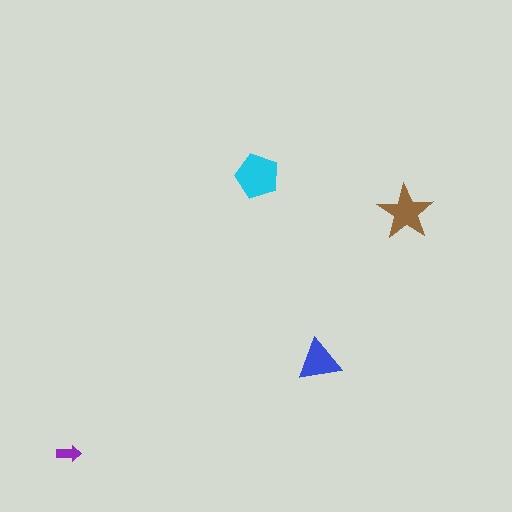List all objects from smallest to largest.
The purple arrow, the blue triangle, the brown star, the cyan pentagon.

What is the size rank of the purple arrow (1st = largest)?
4th.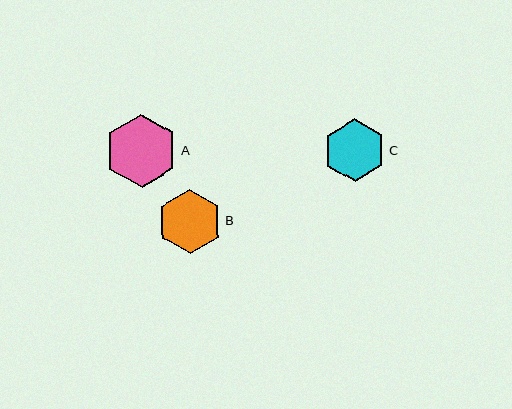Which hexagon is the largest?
Hexagon A is the largest with a size of approximately 73 pixels.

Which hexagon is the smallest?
Hexagon C is the smallest with a size of approximately 63 pixels.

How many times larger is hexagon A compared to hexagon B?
Hexagon A is approximately 1.1 times the size of hexagon B.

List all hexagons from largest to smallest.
From largest to smallest: A, B, C.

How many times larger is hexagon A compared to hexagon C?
Hexagon A is approximately 1.2 times the size of hexagon C.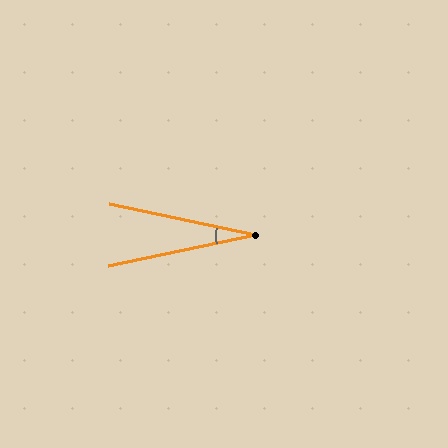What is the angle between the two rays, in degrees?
Approximately 24 degrees.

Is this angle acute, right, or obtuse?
It is acute.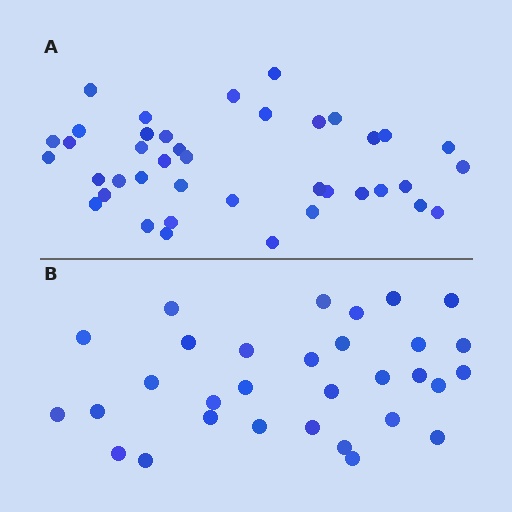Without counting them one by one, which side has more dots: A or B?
Region A (the top region) has more dots.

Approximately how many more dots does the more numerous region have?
Region A has roughly 8 or so more dots than region B.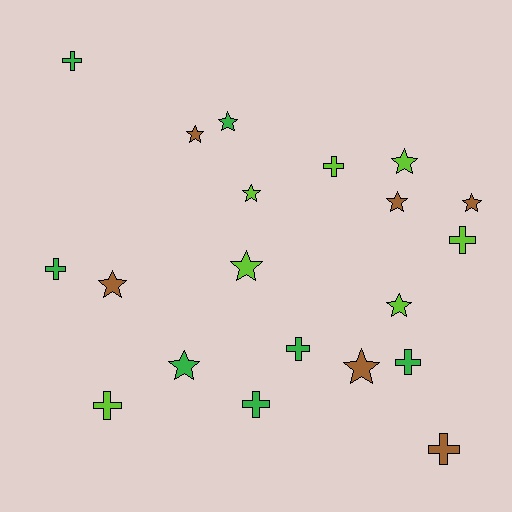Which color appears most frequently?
Lime, with 7 objects.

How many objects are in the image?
There are 20 objects.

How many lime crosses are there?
There are 3 lime crosses.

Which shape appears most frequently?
Star, with 11 objects.